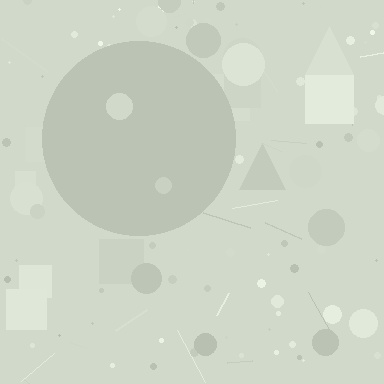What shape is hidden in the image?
A circle is hidden in the image.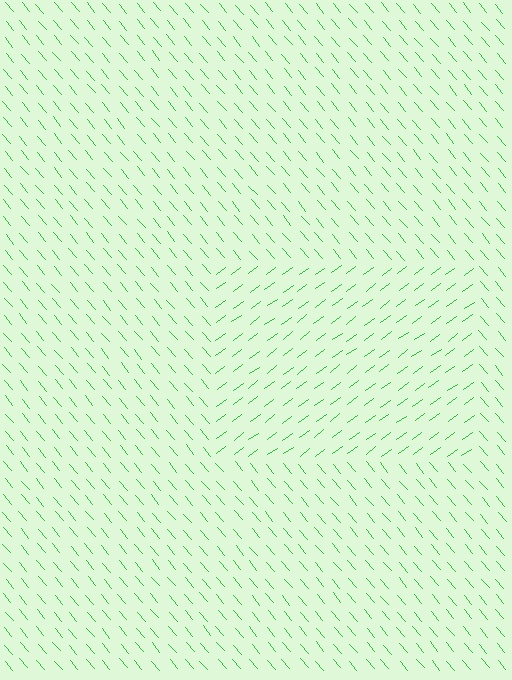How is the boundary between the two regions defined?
The boundary is defined purely by a change in line orientation (approximately 86 degrees difference). All lines are the same color and thickness.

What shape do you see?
I see a rectangle.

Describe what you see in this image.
The image is filled with small green line segments. A rectangle region in the image has lines oriented differently from the surrounding lines, creating a visible texture boundary.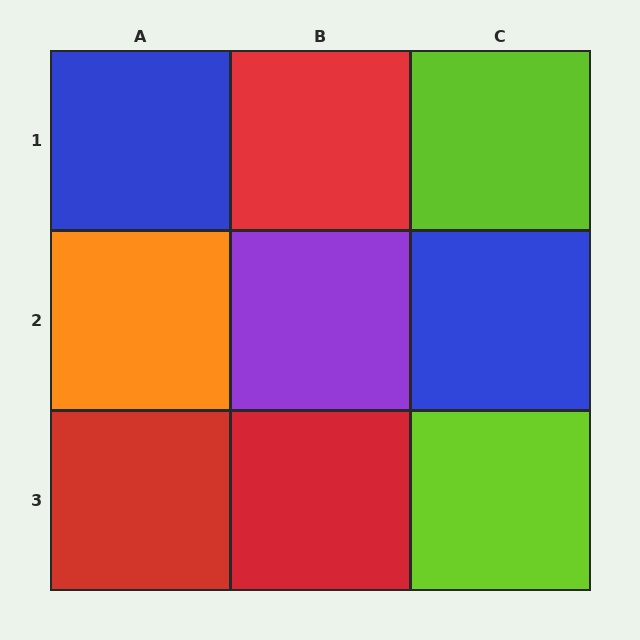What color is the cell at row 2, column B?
Purple.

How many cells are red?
3 cells are red.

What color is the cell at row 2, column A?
Orange.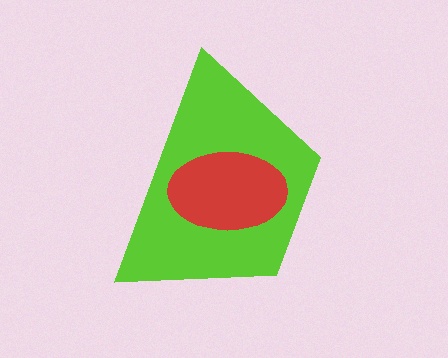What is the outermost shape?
The lime trapezoid.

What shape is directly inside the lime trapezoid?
The red ellipse.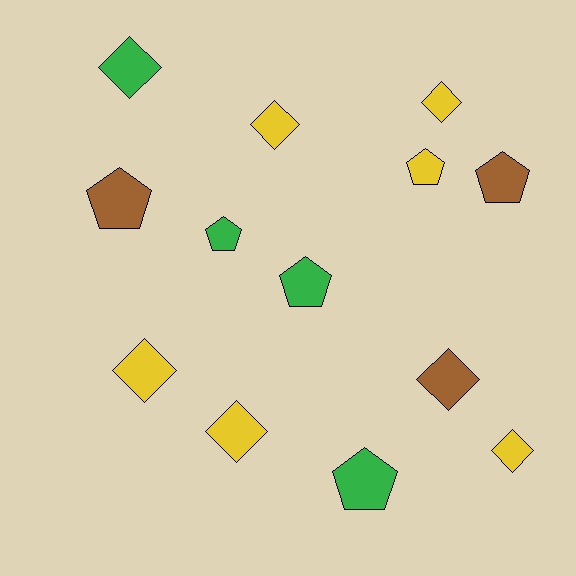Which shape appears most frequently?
Diamond, with 7 objects.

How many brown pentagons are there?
There are 2 brown pentagons.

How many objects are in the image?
There are 13 objects.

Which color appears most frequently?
Yellow, with 6 objects.